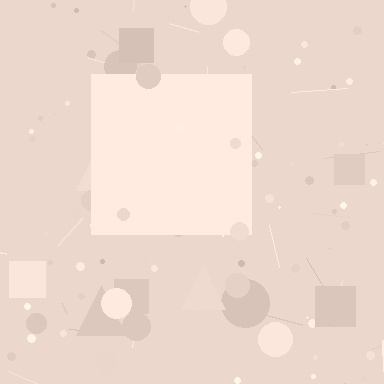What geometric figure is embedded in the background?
A square is embedded in the background.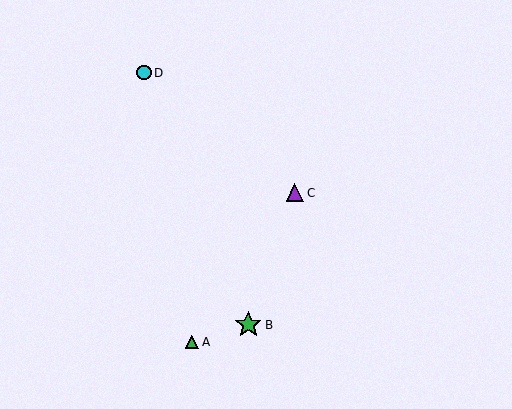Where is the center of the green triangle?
The center of the green triangle is at (192, 342).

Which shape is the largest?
The green star (labeled B) is the largest.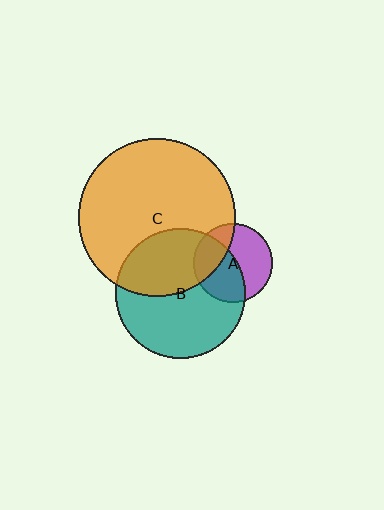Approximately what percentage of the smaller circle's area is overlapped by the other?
Approximately 40%.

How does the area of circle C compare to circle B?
Approximately 1.5 times.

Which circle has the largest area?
Circle C (orange).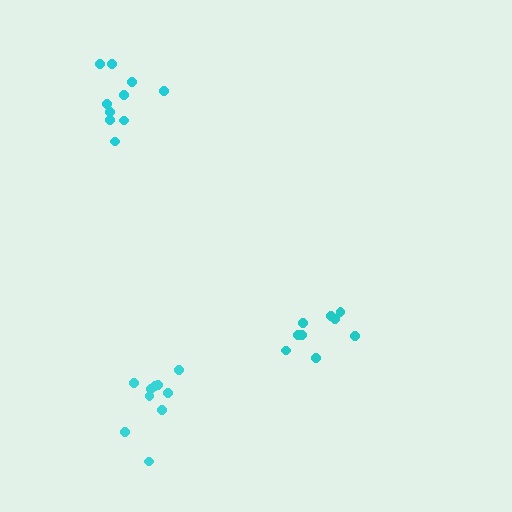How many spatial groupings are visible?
There are 3 spatial groupings.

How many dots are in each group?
Group 1: 9 dots, Group 2: 10 dots, Group 3: 10 dots (29 total).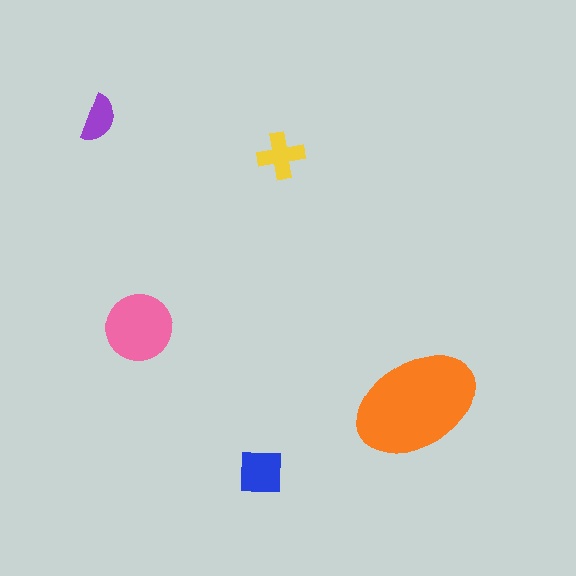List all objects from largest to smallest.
The orange ellipse, the pink circle, the blue square, the yellow cross, the purple semicircle.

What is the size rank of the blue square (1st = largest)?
3rd.